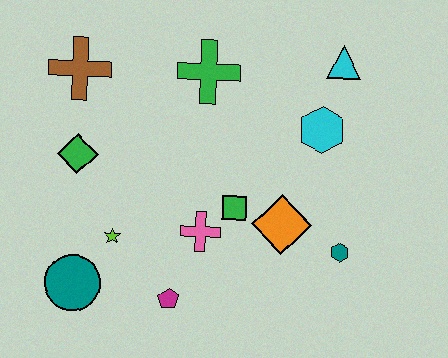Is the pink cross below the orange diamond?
Yes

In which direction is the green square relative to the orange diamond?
The green square is to the left of the orange diamond.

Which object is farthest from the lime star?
The cyan triangle is farthest from the lime star.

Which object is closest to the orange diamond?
The green square is closest to the orange diamond.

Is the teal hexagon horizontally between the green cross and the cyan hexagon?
No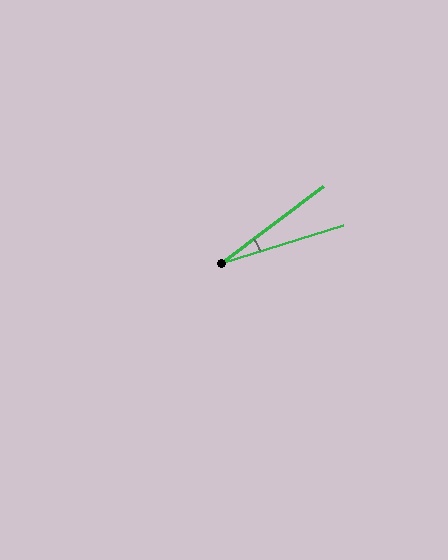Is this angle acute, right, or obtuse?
It is acute.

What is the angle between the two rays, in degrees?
Approximately 20 degrees.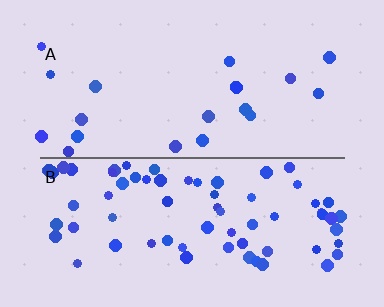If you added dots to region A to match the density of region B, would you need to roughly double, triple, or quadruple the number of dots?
Approximately triple.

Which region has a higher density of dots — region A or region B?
B (the bottom).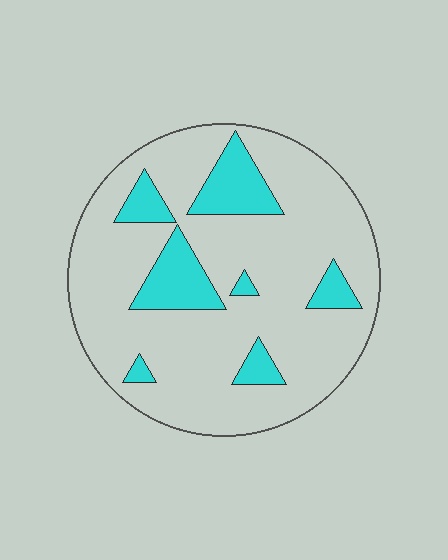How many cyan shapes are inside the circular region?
7.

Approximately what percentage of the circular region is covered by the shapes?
Approximately 20%.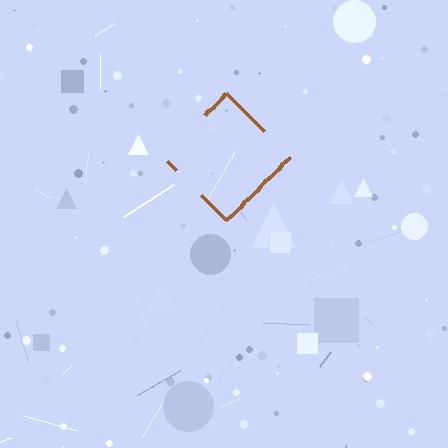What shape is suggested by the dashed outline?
The dashed outline suggests a diamond.